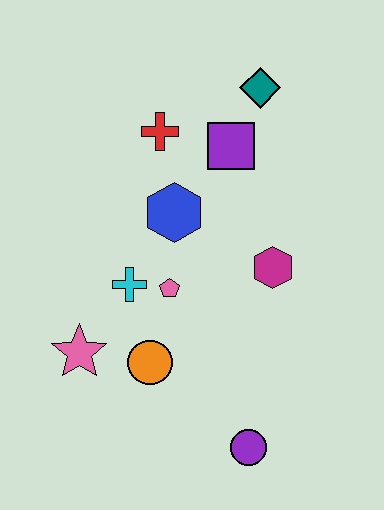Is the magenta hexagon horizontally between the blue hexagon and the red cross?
No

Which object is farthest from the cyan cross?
The teal diamond is farthest from the cyan cross.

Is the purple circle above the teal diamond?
No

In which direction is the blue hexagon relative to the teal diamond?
The blue hexagon is below the teal diamond.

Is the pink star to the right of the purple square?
No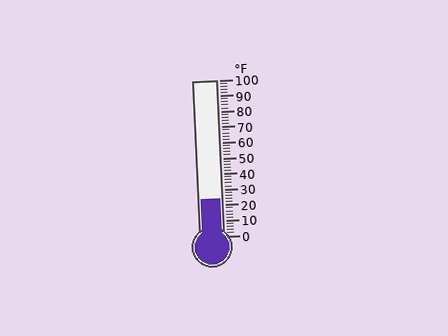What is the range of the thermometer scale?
The thermometer scale ranges from 0°F to 100°F.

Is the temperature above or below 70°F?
The temperature is below 70°F.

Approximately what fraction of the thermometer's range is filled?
The thermometer is filled to approximately 25% of its range.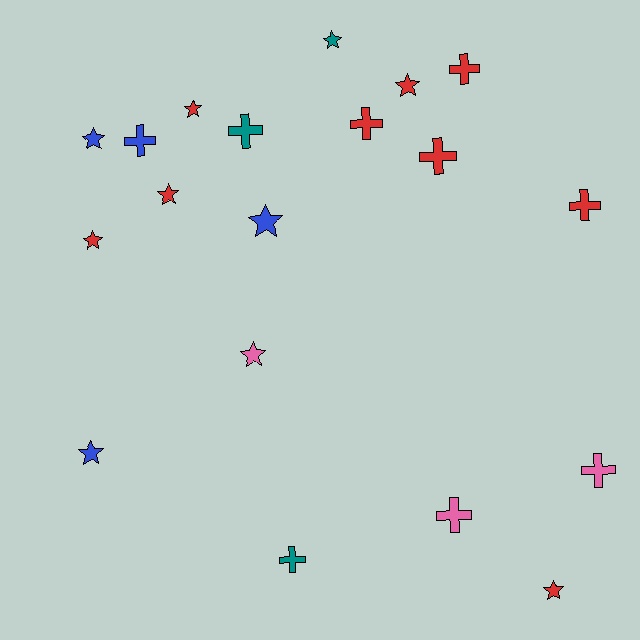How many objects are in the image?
There are 19 objects.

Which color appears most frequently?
Red, with 9 objects.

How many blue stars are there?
There are 3 blue stars.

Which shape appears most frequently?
Star, with 10 objects.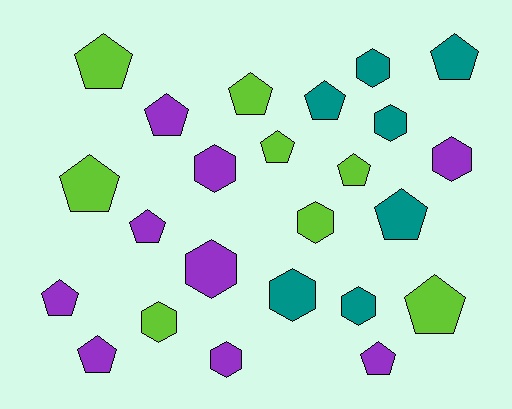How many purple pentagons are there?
There are 5 purple pentagons.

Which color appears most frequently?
Purple, with 9 objects.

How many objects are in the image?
There are 24 objects.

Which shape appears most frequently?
Pentagon, with 14 objects.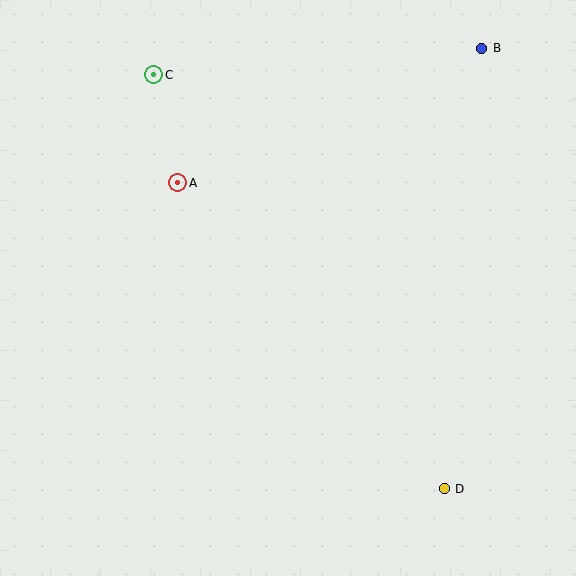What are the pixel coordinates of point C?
Point C is at (154, 75).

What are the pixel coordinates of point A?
Point A is at (178, 183).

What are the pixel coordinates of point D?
Point D is at (444, 489).